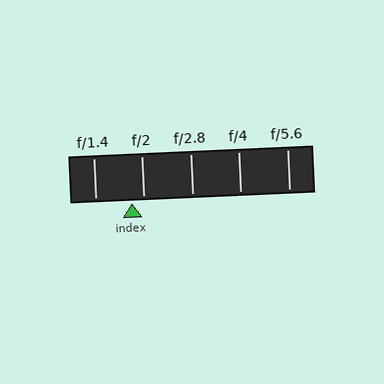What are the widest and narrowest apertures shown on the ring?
The widest aperture shown is f/1.4 and the narrowest is f/5.6.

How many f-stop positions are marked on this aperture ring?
There are 5 f-stop positions marked.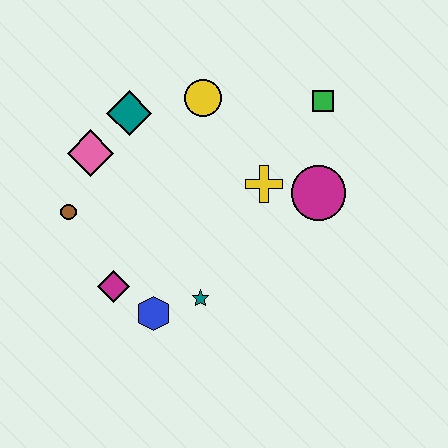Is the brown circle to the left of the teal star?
Yes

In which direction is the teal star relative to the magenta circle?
The teal star is to the left of the magenta circle.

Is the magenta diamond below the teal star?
No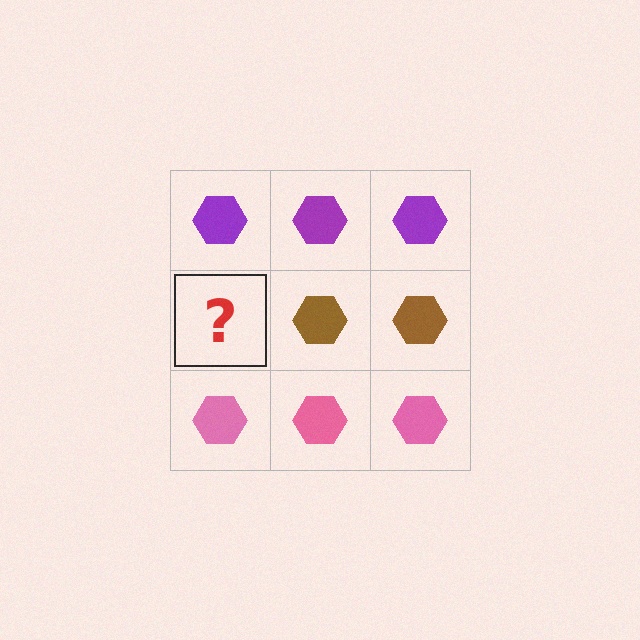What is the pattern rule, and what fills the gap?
The rule is that each row has a consistent color. The gap should be filled with a brown hexagon.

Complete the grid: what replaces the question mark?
The question mark should be replaced with a brown hexagon.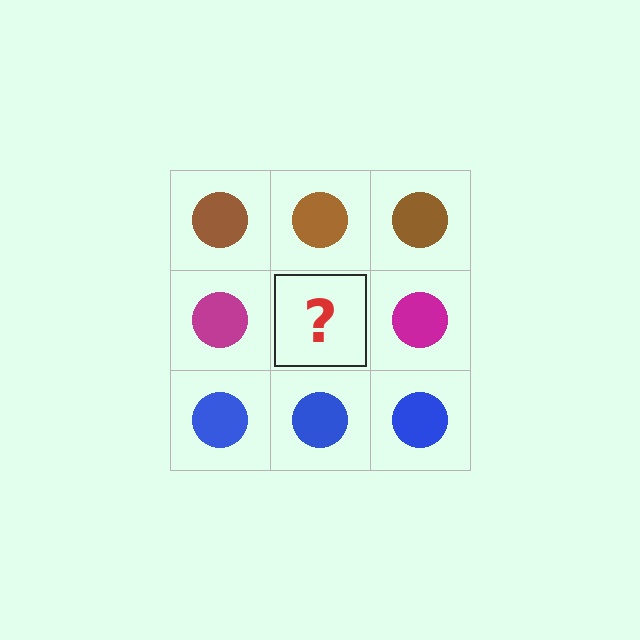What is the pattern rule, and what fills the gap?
The rule is that each row has a consistent color. The gap should be filled with a magenta circle.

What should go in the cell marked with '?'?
The missing cell should contain a magenta circle.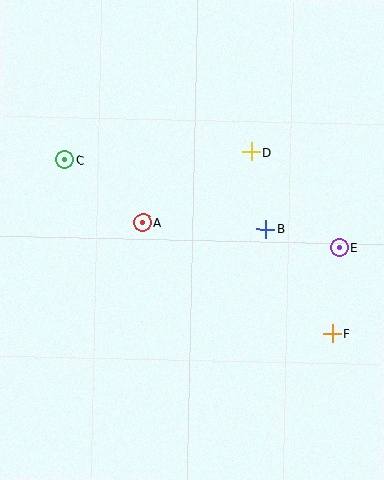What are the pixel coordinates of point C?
Point C is at (64, 160).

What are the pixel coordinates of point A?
Point A is at (143, 222).